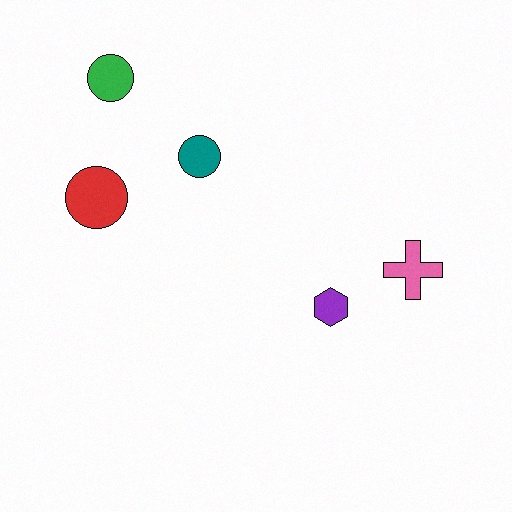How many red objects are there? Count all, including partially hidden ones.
There is 1 red object.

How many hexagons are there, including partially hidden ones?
There is 1 hexagon.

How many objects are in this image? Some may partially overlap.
There are 5 objects.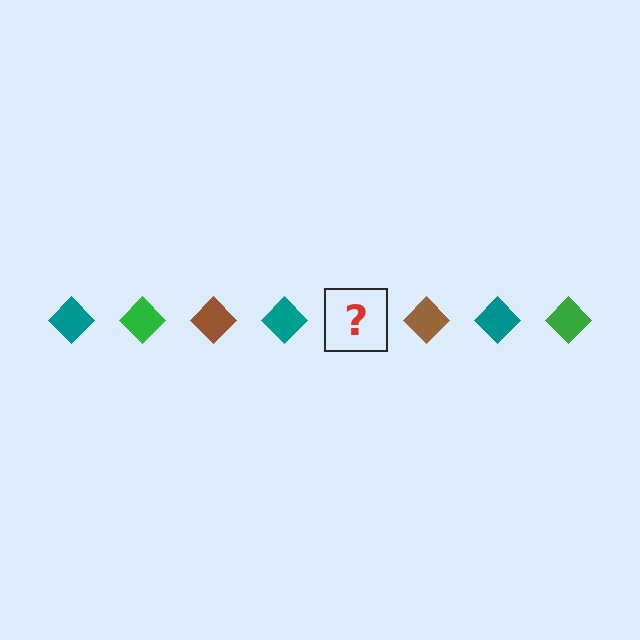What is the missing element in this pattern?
The missing element is a green diamond.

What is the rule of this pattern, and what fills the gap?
The rule is that the pattern cycles through teal, green, brown diamonds. The gap should be filled with a green diamond.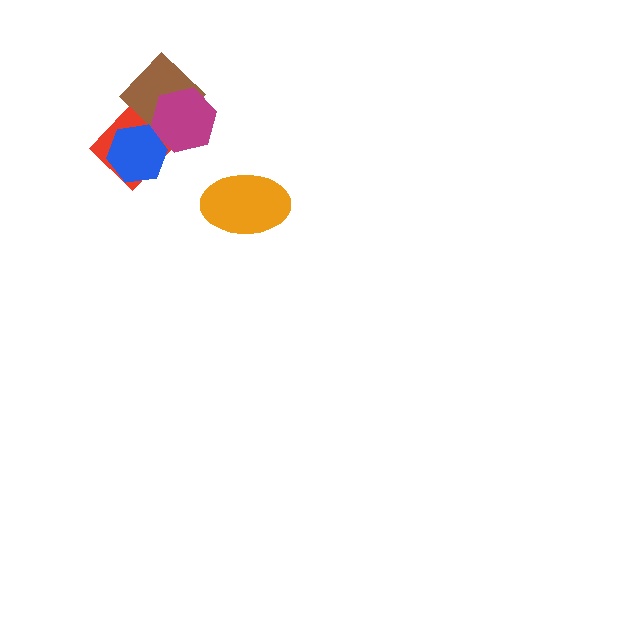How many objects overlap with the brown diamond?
3 objects overlap with the brown diamond.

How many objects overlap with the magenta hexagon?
3 objects overlap with the magenta hexagon.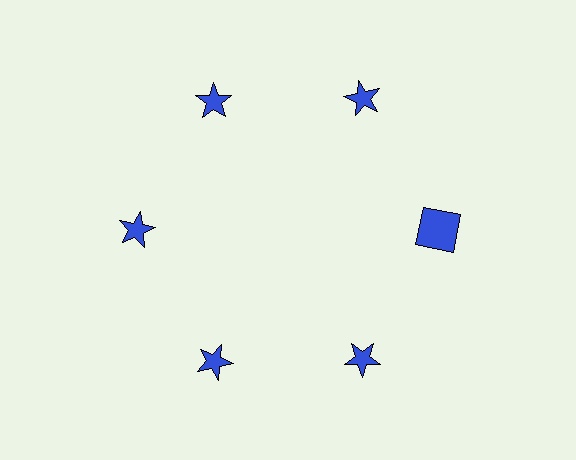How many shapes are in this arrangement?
There are 6 shapes arranged in a ring pattern.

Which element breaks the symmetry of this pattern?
The blue square at roughly the 3 o'clock position breaks the symmetry. All other shapes are blue stars.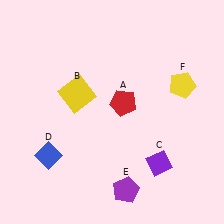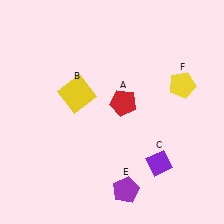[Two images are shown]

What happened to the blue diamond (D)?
The blue diamond (D) was removed in Image 2. It was in the bottom-left area of Image 1.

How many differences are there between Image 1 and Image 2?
There is 1 difference between the two images.